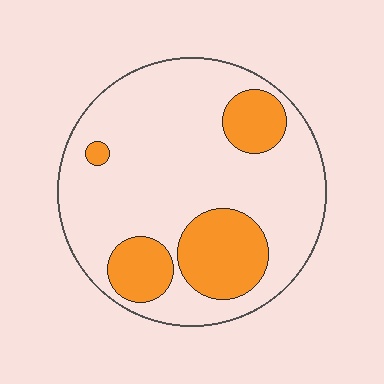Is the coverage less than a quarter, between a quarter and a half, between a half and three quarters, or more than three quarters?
Less than a quarter.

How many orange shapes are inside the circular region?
4.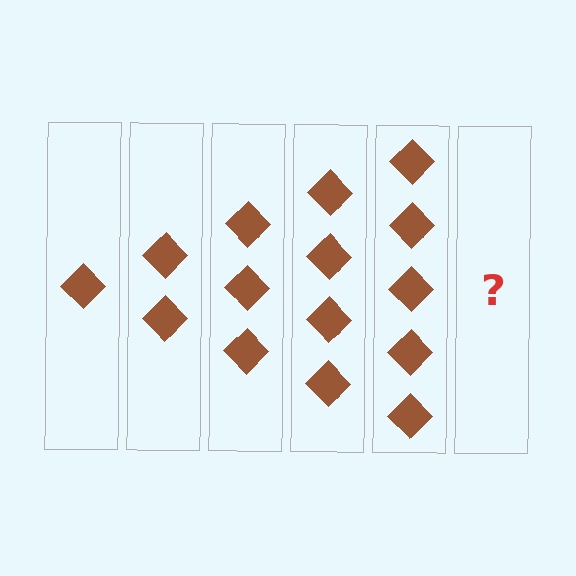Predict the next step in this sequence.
The next step is 6 diamonds.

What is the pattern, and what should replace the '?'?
The pattern is that each step adds one more diamond. The '?' should be 6 diamonds.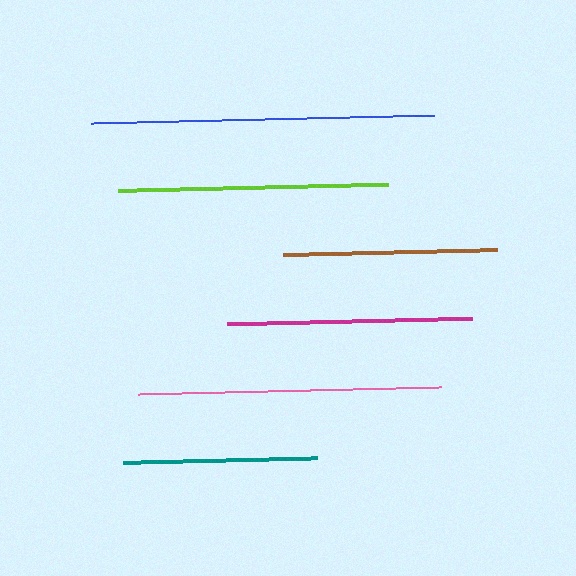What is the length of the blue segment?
The blue segment is approximately 343 pixels long.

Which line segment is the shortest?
The teal line is the shortest at approximately 195 pixels.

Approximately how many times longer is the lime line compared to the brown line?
The lime line is approximately 1.3 times the length of the brown line.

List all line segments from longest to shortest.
From longest to shortest: blue, pink, lime, magenta, brown, teal.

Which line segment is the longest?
The blue line is the longest at approximately 343 pixels.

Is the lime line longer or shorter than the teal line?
The lime line is longer than the teal line.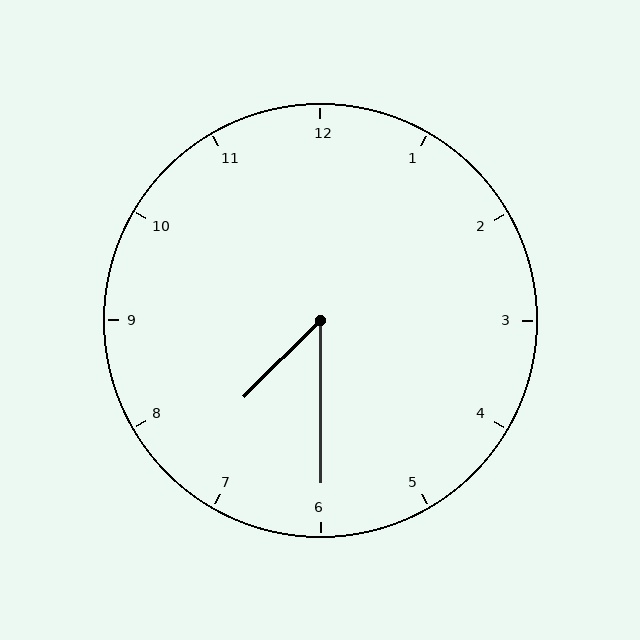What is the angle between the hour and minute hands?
Approximately 45 degrees.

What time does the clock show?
7:30.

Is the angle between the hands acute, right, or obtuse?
It is acute.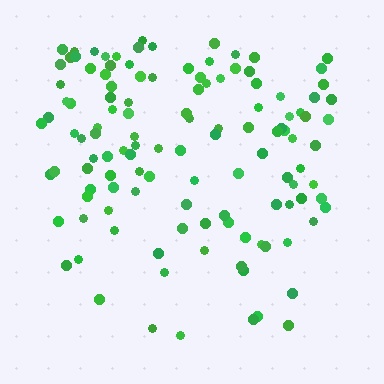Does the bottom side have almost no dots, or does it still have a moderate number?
Still a moderate number, just noticeably fewer than the top.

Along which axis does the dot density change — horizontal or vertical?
Vertical.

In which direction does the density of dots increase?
From bottom to top, with the top side densest.